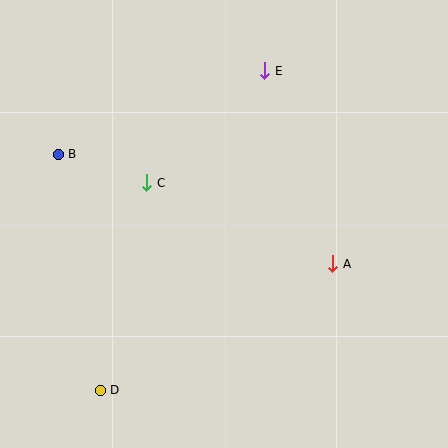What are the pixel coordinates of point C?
Point C is at (147, 183).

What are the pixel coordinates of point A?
Point A is at (333, 264).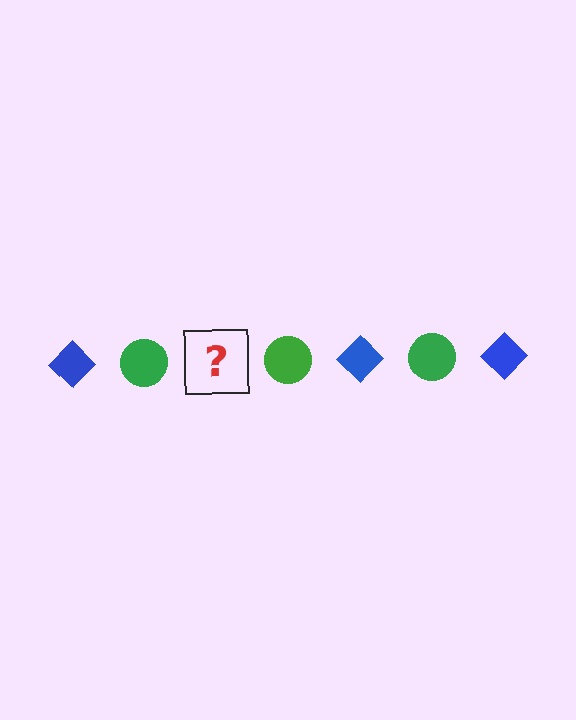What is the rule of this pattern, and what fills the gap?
The rule is that the pattern alternates between blue diamond and green circle. The gap should be filled with a blue diamond.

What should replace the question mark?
The question mark should be replaced with a blue diamond.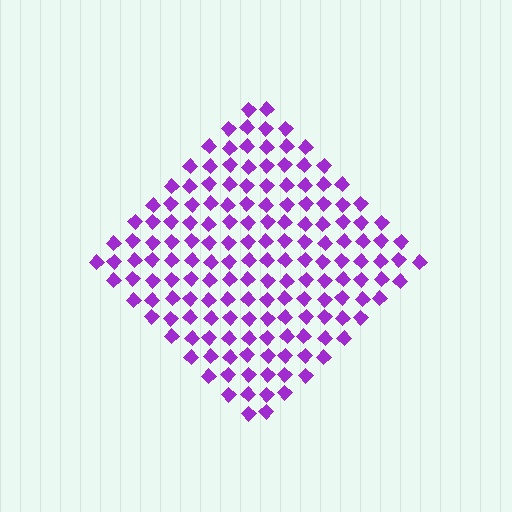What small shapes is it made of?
It is made of small diamonds.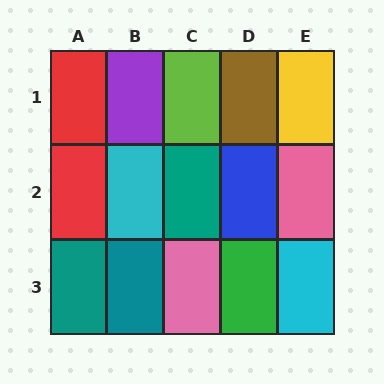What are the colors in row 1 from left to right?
Red, purple, lime, brown, yellow.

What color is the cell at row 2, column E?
Pink.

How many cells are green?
1 cell is green.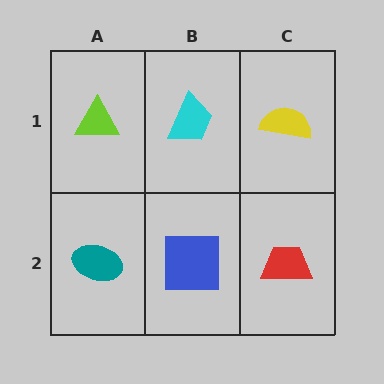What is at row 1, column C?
A yellow semicircle.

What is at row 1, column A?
A lime triangle.